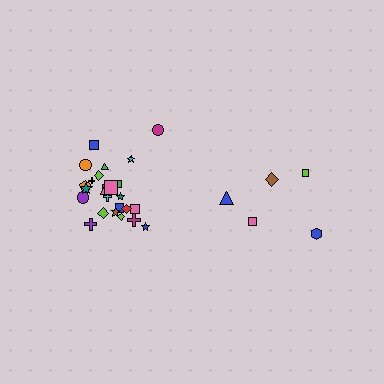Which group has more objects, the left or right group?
The left group.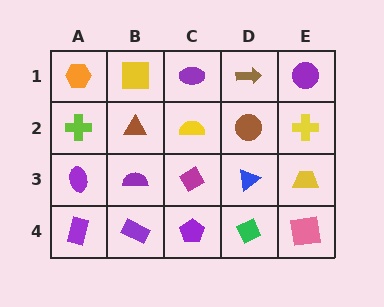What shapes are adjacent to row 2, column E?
A purple circle (row 1, column E), a yellow trapezoid (row 3, column E), a brown circle (row 2, column D).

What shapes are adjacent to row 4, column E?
A yellow trapezoid (row 3, column E), a green diamond (row 4, column D).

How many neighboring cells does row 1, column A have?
2.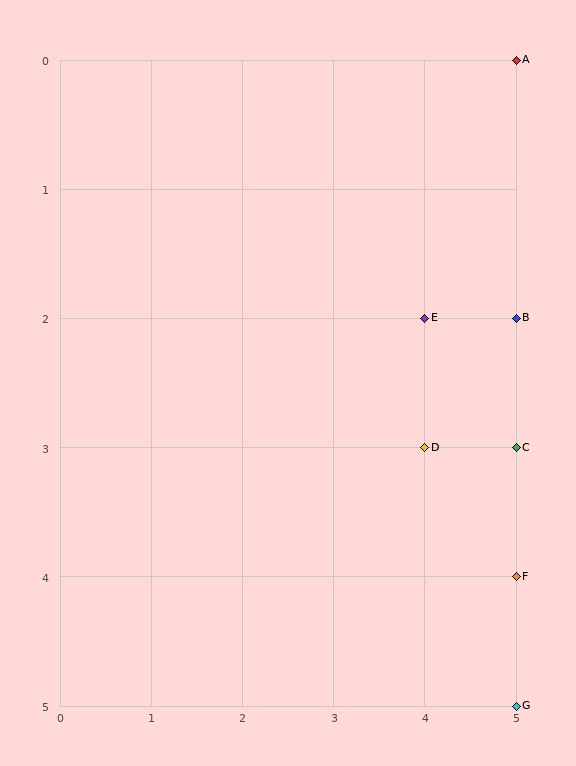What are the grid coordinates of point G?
Point G is at grid coordinates (5, 5).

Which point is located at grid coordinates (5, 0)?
Point A is at (5, 0).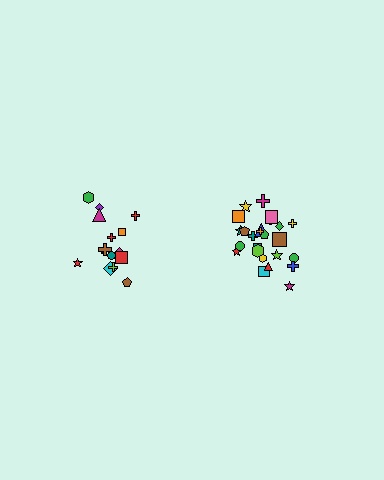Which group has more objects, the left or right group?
The right group.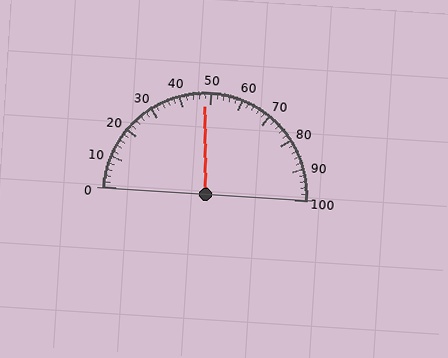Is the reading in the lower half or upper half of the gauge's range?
The reading is in the lower half of the range (0 to 100).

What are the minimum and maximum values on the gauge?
The gauge ranges from 0 to 100.